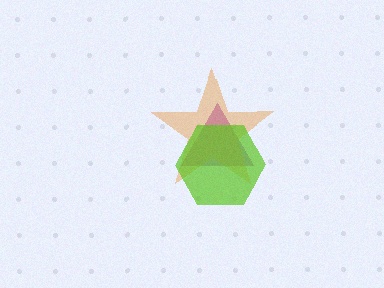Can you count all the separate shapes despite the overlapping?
Yes, there are 3 separate shapes.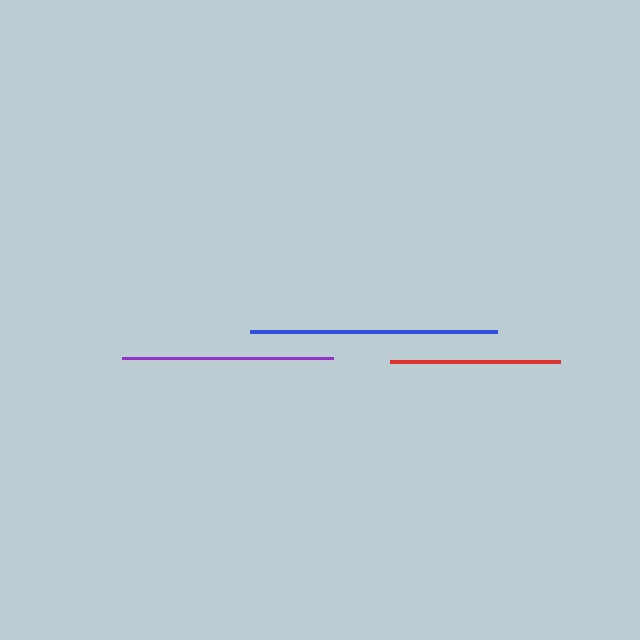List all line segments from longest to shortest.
From longest to shortest: blue, purple, red.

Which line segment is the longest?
The blue line is the longest at approximately 247 pixels.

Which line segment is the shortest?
The red line is the shortest at approximately 169 pixels.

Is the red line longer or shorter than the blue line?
The blue line is longer than the red line.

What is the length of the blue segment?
The blue segment is approximately 247 pixels long.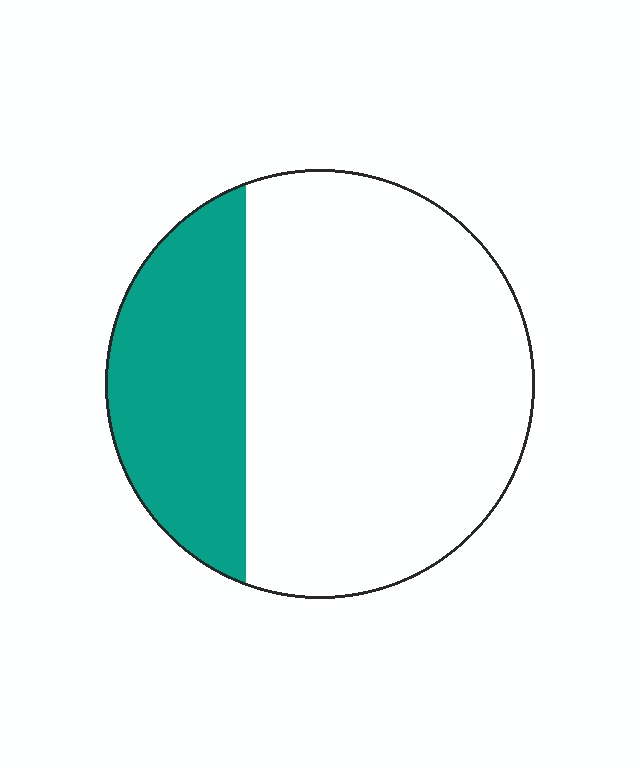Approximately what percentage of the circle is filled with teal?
Approximately 30%.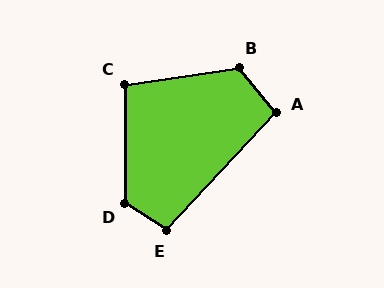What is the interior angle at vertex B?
Approximately 121 degrees (obtuse).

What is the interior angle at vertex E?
Approximately 101 degrees (obtuse).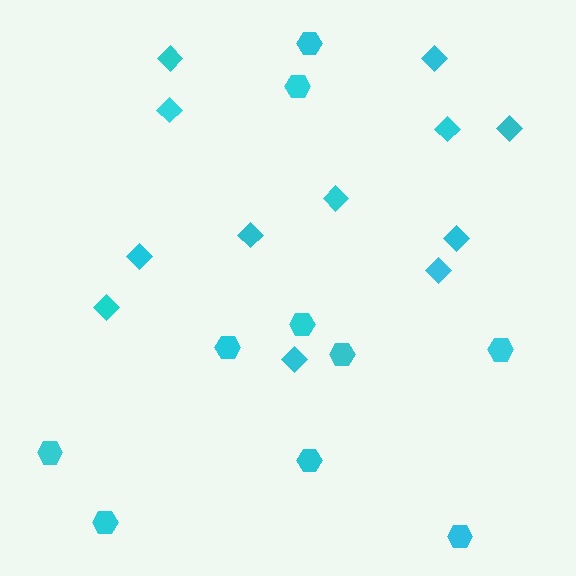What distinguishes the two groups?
There are 2 groups: one group of hexagons (10) and one group of diamonds (12).